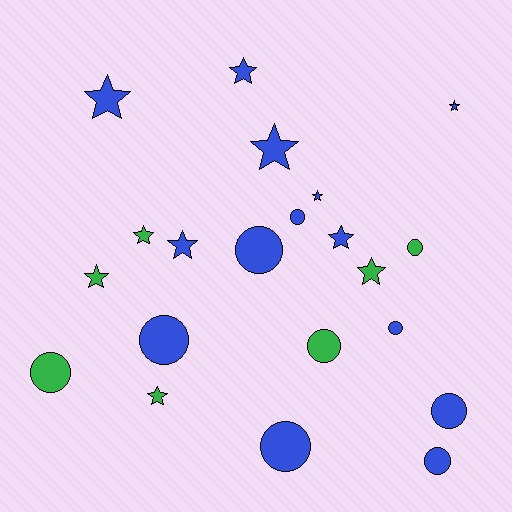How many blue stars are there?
There are 7 blue stars.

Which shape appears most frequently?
Star, with 11 objects.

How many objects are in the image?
There are 21 objects.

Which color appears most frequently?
Blue, with 14 objects.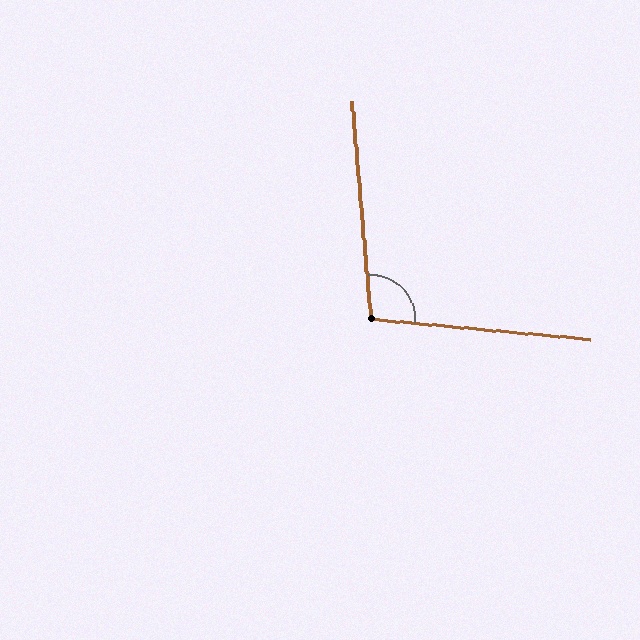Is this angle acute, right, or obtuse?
It is obtuse.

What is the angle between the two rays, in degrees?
Approximately 100 degrees.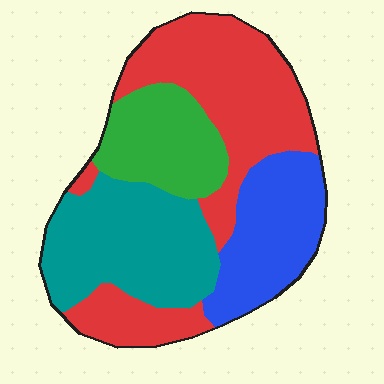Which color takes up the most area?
Red, at roughly 35%.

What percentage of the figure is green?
Green covers around 15% of the figure.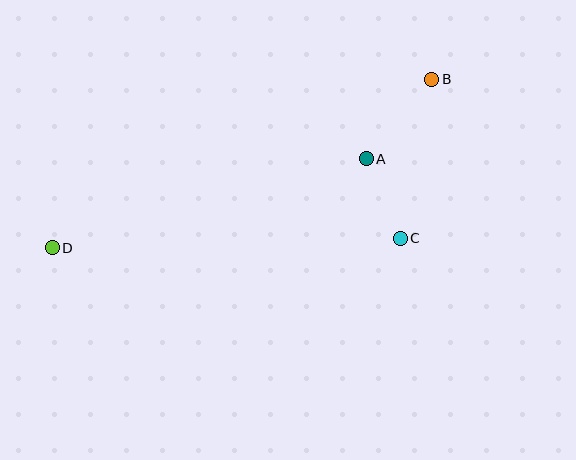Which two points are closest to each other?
Points A and C are closest to each other.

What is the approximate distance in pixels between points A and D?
The distance between A and D is approximately 327 pixels.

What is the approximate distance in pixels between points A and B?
The distance between A and B is approximately 103 pixels.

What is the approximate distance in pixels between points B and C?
The distance between B and C is approximately 162 pixels.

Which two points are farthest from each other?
Points B and D are farthest from each other.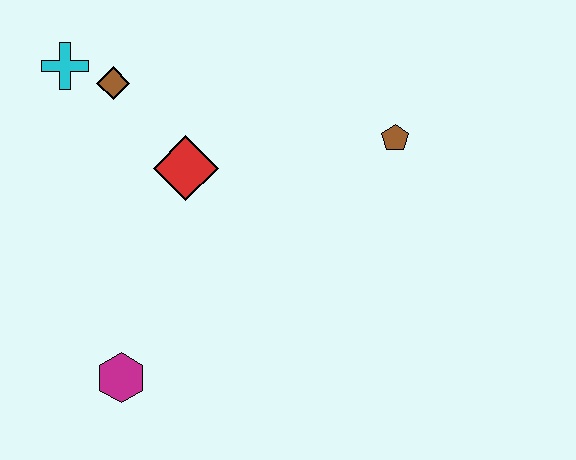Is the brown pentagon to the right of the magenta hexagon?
Yes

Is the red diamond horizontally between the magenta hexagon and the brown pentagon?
Yes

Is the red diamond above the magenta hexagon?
Yes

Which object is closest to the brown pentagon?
The red diamond is closest to the brown pentagon.